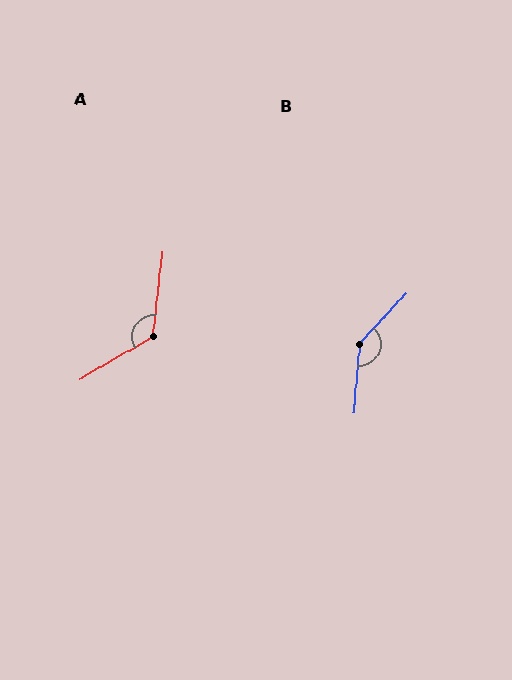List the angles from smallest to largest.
A (127°), B (142°).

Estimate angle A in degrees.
Approximately 127 degrees.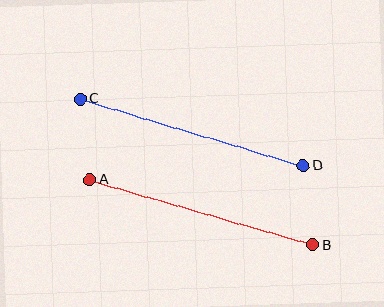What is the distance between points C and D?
The distance is approximately 233 pixels.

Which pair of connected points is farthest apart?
Points C and D are farthest apart.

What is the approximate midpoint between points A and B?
The midpoint is at approximately (201, 212) pixels.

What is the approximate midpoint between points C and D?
The midpoint is at approximately (192, 132) pixels.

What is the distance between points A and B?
The distance is approximately 233 pixels.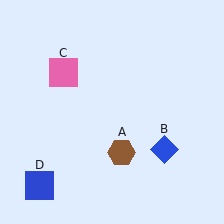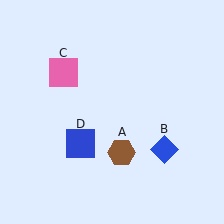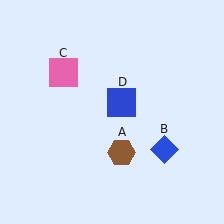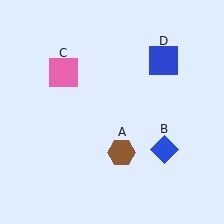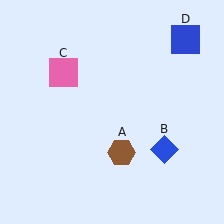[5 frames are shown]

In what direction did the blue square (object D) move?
The blue square (object D) moved up and to the right.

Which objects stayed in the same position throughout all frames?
Brown hexagon (object A) and blue diamond (object B) and pink square (object C) remained stationary.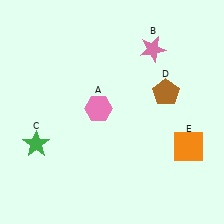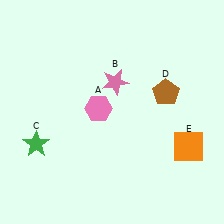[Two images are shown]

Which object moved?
The pink star (B) moved left.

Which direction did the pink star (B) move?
The pink star (B) moved left.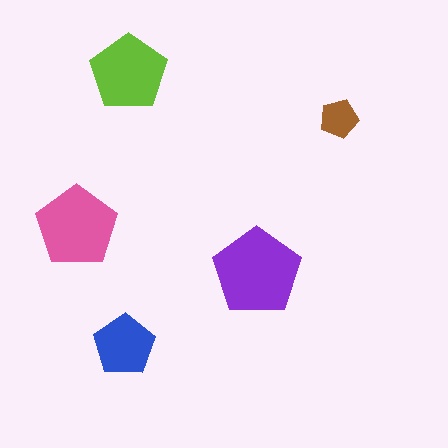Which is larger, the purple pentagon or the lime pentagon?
The purple one.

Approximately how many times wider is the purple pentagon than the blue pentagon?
About 1.5 times wider.